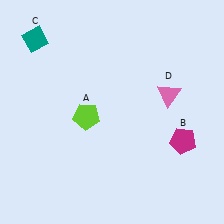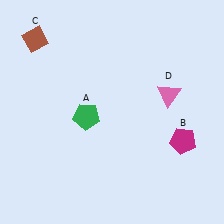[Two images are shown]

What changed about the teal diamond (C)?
In Image 1, C is teal. In Image 2, it changed to brown.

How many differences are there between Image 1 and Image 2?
There are 2 differences between the two images.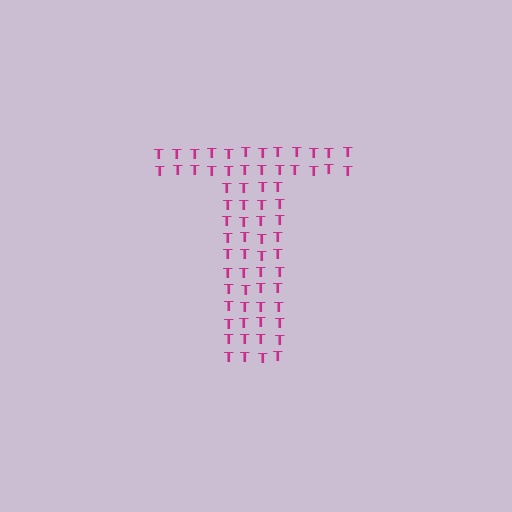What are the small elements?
The small elements are letter T's.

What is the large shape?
The large shape is the letter T.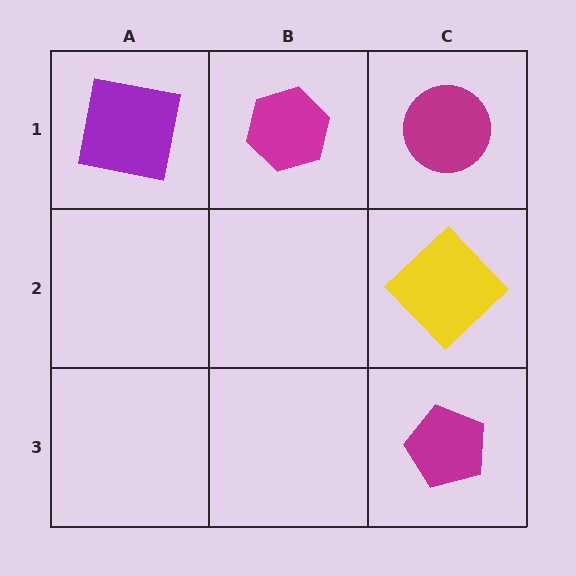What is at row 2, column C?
A yellow diamond.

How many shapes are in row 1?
3 shapes.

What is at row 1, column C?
A magenta circle.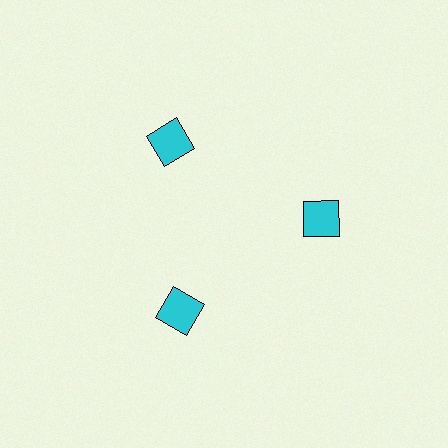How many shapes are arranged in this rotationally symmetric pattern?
There are 3 shapes, arranged in 3 groups of 1.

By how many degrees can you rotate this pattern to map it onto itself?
The pattern maps onto itself every 120 degrees of rotation.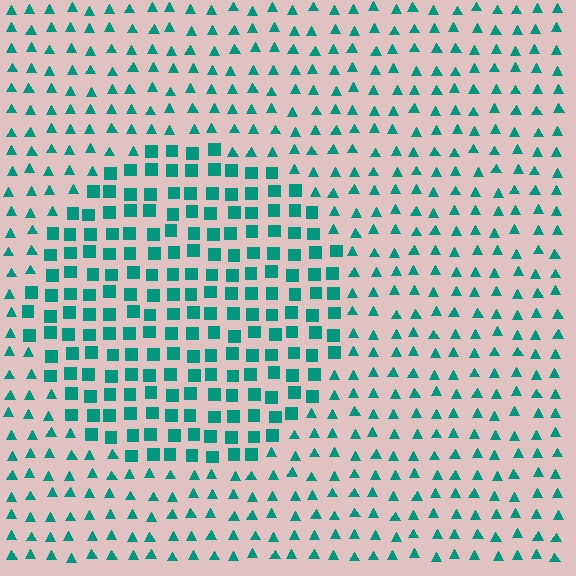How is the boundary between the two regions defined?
The boundary is defined by a change in element shape: squares inside vs. triangles outside. All elements share the same color and spacing.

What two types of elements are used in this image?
The image uses squares inside the circle region and triangles outside it.